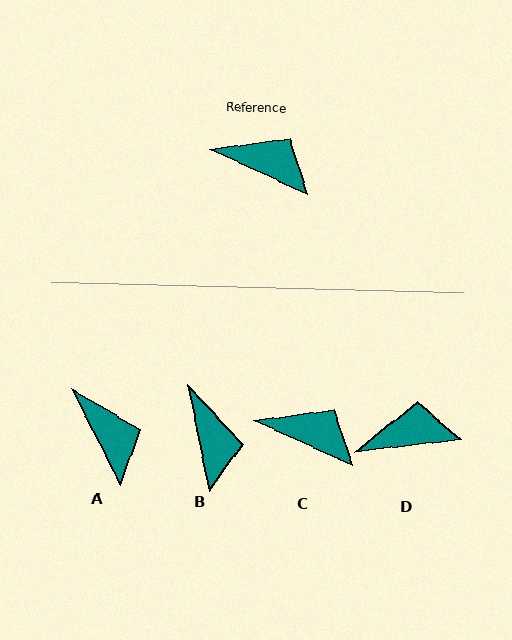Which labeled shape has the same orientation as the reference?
C.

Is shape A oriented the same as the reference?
No, it is off by about 38 degrees.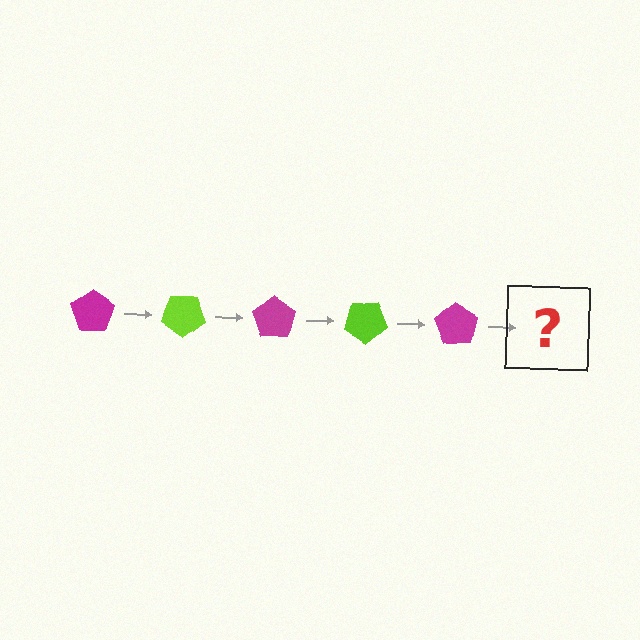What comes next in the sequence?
The next element should be a lime pentagon, rotated 175 degrees from the start.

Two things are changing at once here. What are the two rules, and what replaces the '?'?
The two rules are that it rotates 35 degrees each step and the color cycles through magenta and lime. The '?' should be a lime pentagon, rotated 175 degrees from the start.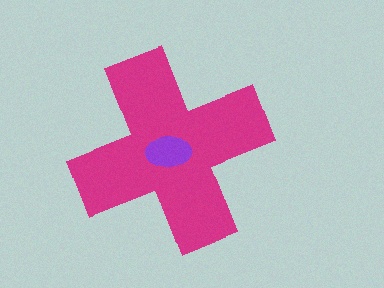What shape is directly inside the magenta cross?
The purple ellipse.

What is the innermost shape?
The purple ellipse.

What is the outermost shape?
The magenta cross.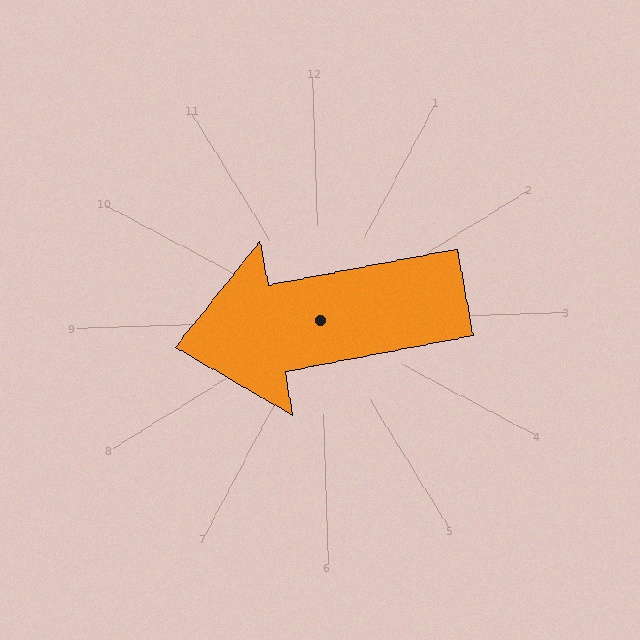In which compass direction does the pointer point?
West.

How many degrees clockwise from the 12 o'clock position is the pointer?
Approximately 261 degrees.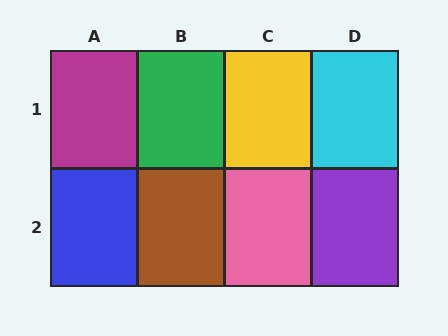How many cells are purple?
1 cell is purple.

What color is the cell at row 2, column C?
Pink.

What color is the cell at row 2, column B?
Brown.